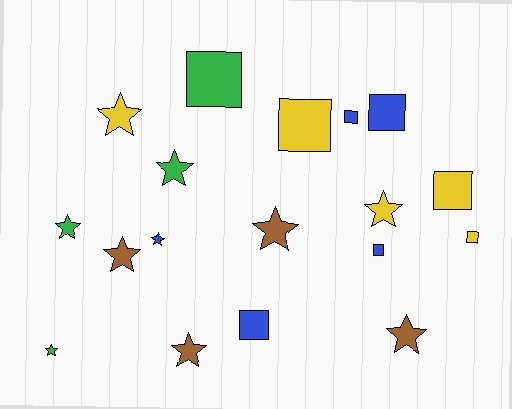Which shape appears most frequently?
Star, with 10 objects.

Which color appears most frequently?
Yellow, with 5 objects.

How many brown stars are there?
There are 4 brown stars.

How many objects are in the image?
There are 18 objects.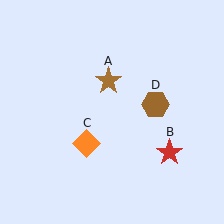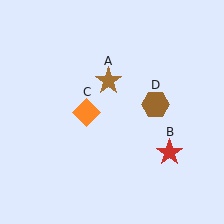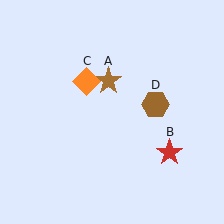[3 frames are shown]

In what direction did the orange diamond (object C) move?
The orange diamond (object C) moved up.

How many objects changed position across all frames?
1 object changed position: orange diamond (object C).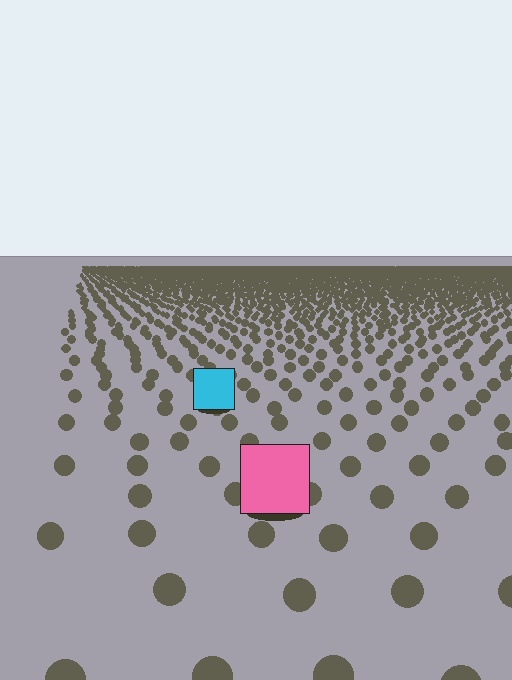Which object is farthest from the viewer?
The cyan square is farthest from the viewer. It appears smaller and the ground texture around it is denser.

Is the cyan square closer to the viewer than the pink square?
No. The pink square is closer — you can tell from the texture gradient: the ground texture is coarser near it.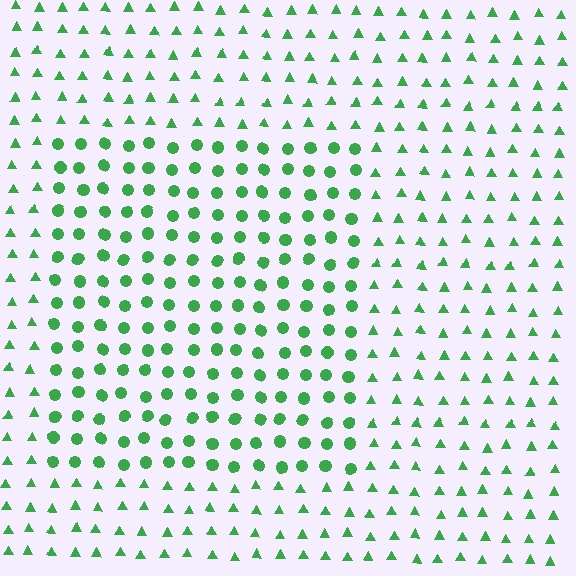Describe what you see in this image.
The image is filled with small green elements arranged in a uniform grid. A rectangle-shaped region contains circles, while the surrounding area contains triangles. The boundary is defined purely by the change in element shape.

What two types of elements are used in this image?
The image uses circles inside the rectangle region and triangles outside it.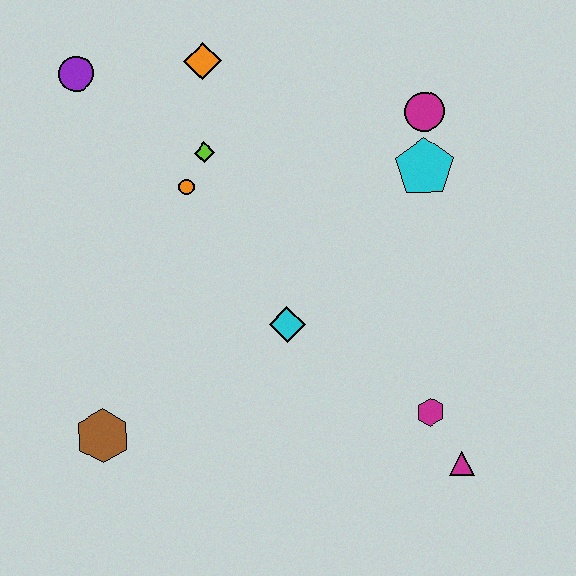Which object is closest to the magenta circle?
The cyan pentagon is closest to the magenta circle.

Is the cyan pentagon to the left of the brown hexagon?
No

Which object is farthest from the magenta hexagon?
The purple circle is farthest from the magenta hexagon.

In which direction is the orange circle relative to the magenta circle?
The orange circle is to the left of the magenta circle.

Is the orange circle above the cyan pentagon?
No